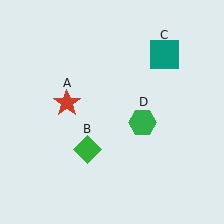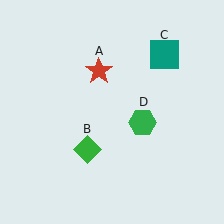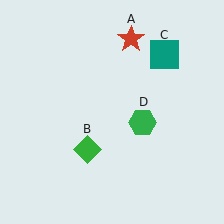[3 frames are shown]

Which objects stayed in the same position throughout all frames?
Green diamond (object B) and teal square (object C) and green hexagon (object D) remained stationary.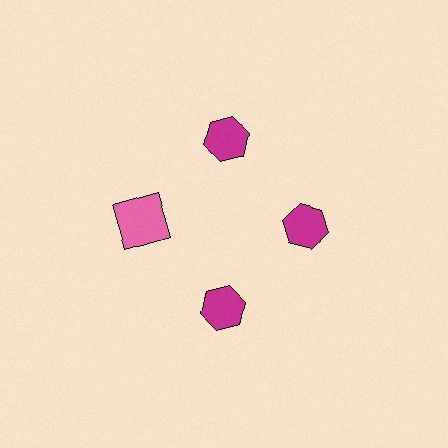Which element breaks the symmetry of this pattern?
The pink square at roughly the 9 o'clock position breaks the symmetry. All other shapes are magenta hexagons.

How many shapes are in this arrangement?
There are 4 shapes arranged in a ring pattern.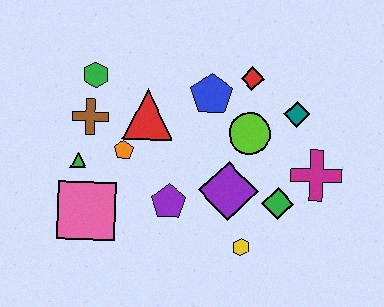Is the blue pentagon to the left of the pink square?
No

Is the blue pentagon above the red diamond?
No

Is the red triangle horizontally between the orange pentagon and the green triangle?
No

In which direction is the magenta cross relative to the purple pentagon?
The magenta cross is to the right of the purple pentagon.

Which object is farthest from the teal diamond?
The pink square is farthest from the teal diamond.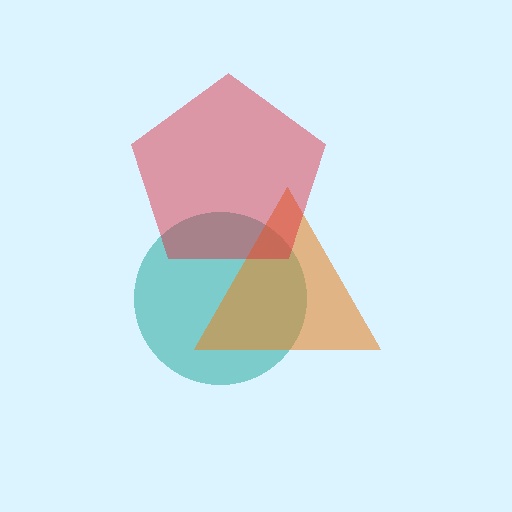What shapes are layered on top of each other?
The layered shapes are: a teal circle, an orange triangle, a red pentagon.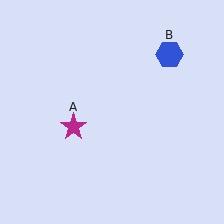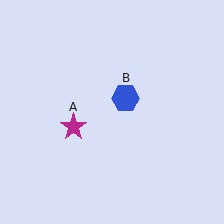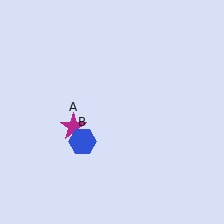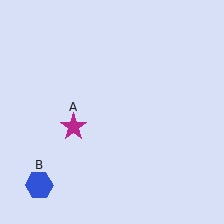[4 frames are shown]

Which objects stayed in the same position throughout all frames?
Magenta star (object A) remained stationary.